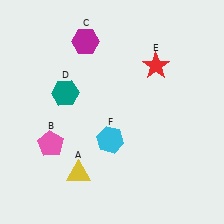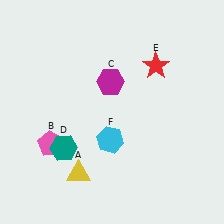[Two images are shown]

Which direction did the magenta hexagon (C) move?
The magenta hexagon (C) moved down.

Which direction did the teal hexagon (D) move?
The teal hexagon (D) moved down.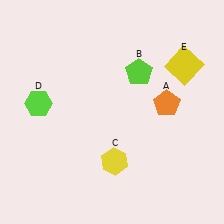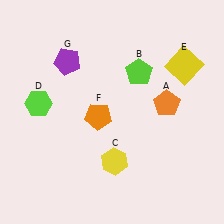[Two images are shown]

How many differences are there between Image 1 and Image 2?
There are 2 differences between the two images.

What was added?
An orange pentagon (F), a purple pentagon (G) were added in Image 2.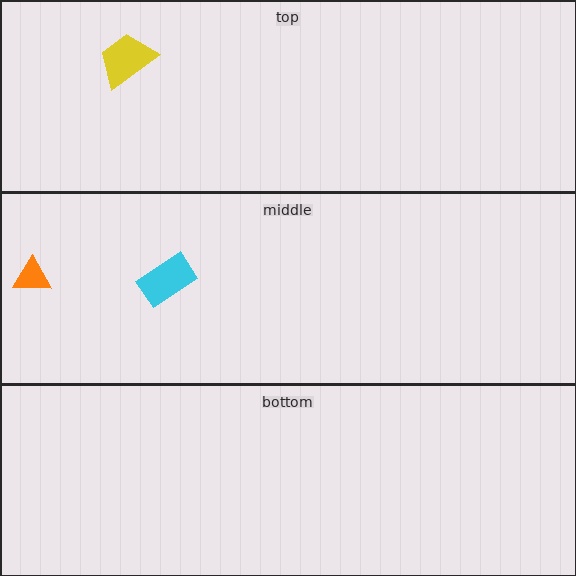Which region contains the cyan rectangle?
The middle region.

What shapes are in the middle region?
The orange triangle, the cyan rectangle.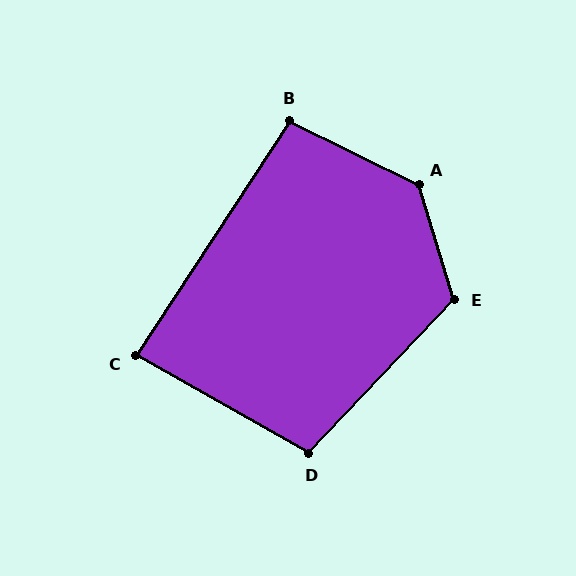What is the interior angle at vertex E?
Approximately 119 degrees (obtuse).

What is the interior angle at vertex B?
Approximately 97 degrees (obtuse).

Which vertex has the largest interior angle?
A, at approximately 133 degrees.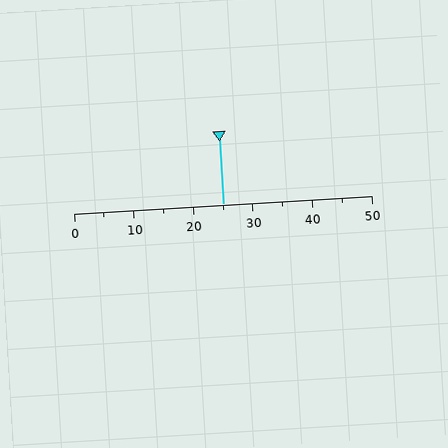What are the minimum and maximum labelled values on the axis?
The axis runs from 0 to 50.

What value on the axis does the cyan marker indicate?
The marker indicates approximately 25.